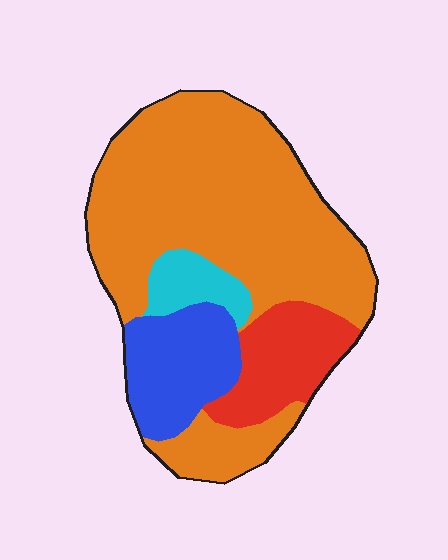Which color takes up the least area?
Cyan, at roughly 5%.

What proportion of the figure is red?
Red covers around 15% of the figure.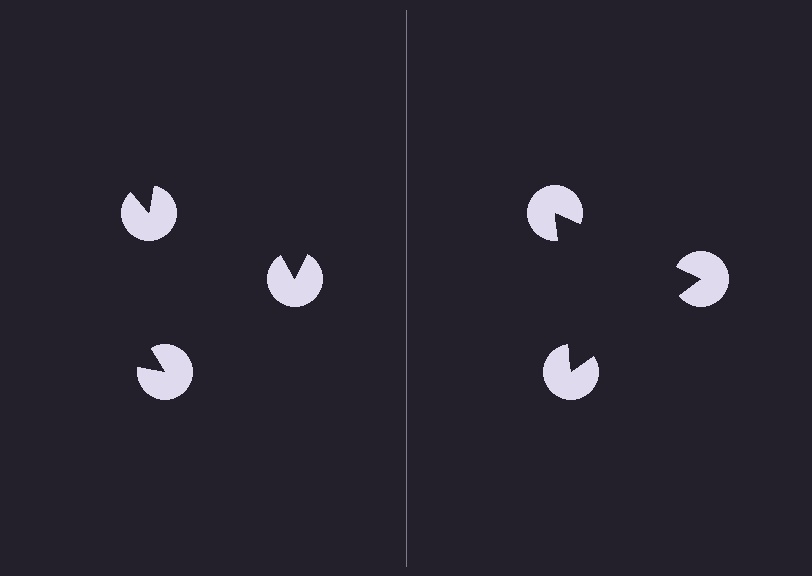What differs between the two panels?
The pac-man discs are positioned identically on both sides; only the wedge orientations differ. On the right they align to a triangle; on the left they are misaligned.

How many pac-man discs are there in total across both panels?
6 — 3 on each side.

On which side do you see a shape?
An illusory triangle appears on the right side. On the left side the wedge cuts are rotated, so no coherent shape forms.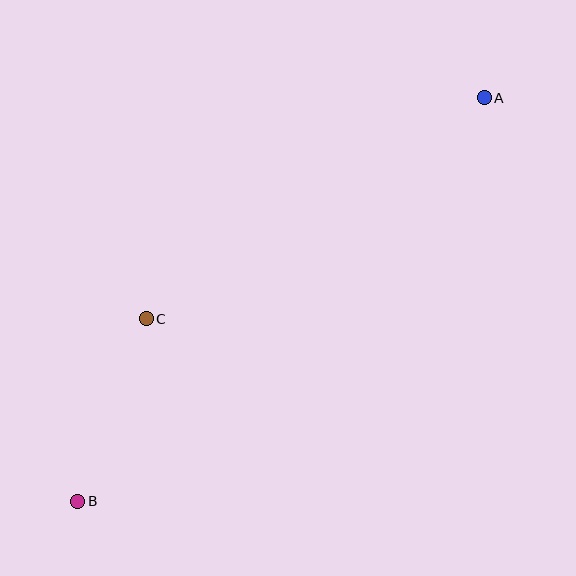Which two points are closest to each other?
Points B and C are closest to each other.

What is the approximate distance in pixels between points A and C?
The distance between A and C is approximately 404 pixels.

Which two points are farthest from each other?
Points A and B are farthest from each other.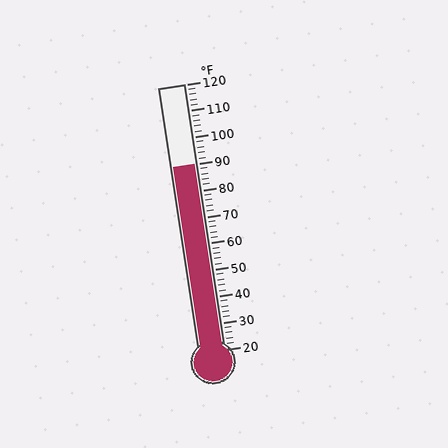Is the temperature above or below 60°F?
The temperature is above 60°F.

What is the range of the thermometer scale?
The thermometer scale ranges from 20°F to 120°F.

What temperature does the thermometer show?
The thermometer shows approximately 90°F.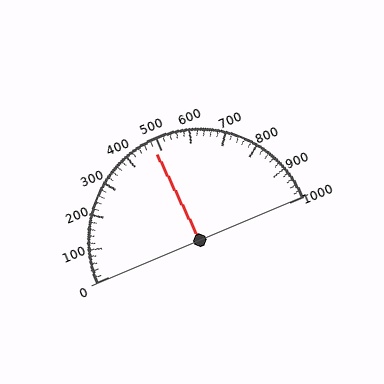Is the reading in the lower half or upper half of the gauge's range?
The reading is in the lower half of the range (0 to 1000).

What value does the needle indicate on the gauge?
The needle indicates approximately 480.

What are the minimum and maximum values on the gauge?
The gauge ranges from 0 to 1000.